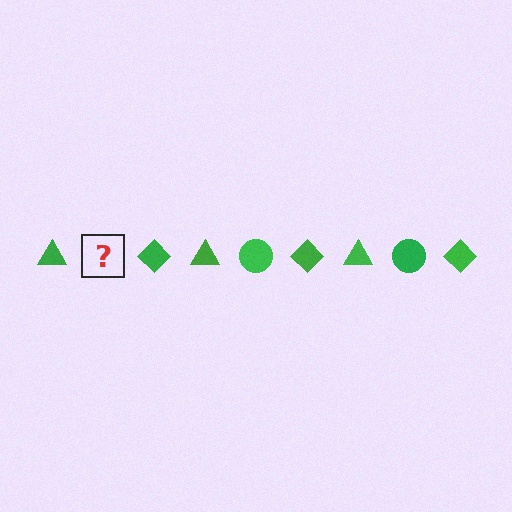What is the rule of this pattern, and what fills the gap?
The rule is that the pattern cycles through triangle, circle, diamond shapes in green. The gap should be filled with a green circle.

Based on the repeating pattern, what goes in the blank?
The blank should be a green circle.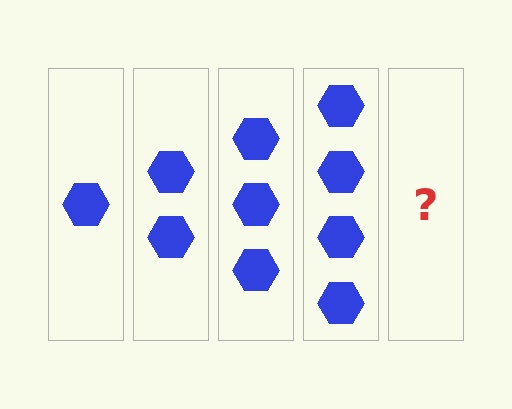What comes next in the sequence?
The next element should be 5 hexagons.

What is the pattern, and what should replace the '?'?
The pattern is that each step adds one more hexagon. The '?' should be 5 hexagons.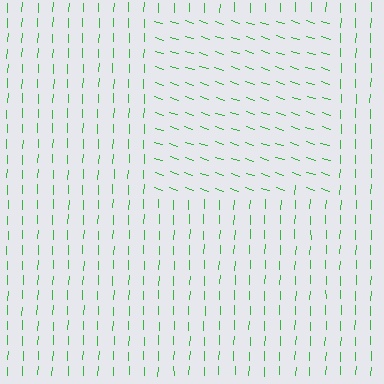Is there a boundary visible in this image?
Yes, there is a texture boundary formed by a change in line orientation.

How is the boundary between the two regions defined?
The boundary is defined purely by a change in line orientation (approximately 74 degrees difference). All lines are the same color and thickness.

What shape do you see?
I see a rectangle.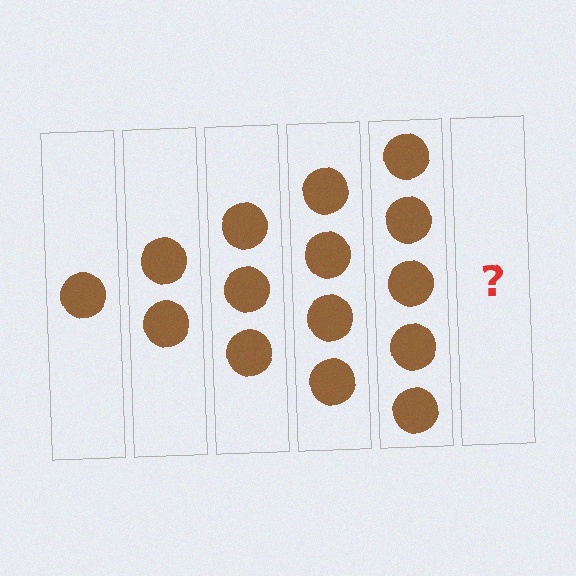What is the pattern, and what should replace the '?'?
The pattern is that each step adds one more circle. The '?' should be 6 circles.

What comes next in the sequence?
The next element should be 6 circles.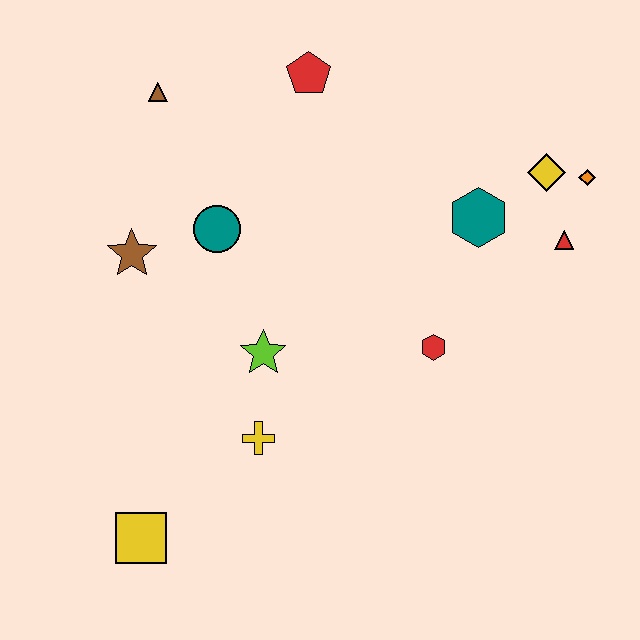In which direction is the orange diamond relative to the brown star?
The orange diamond is to the right of the brown star.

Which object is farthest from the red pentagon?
The yellow square is farthest from the red pentagon.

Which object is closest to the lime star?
The yellow cross is closest to the lime star.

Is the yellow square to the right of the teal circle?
No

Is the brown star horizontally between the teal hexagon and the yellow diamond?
No